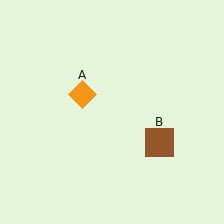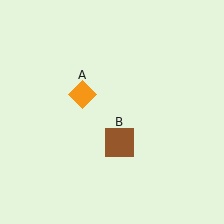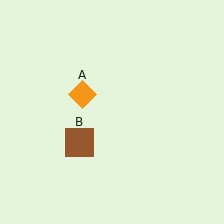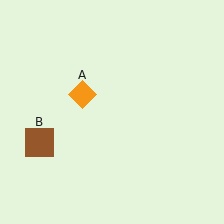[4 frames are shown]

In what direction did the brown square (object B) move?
The brown square (object B) moved left.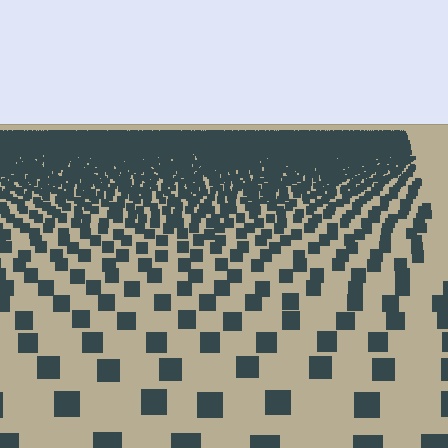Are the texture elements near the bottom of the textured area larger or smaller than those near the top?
Larger. Near the bottom, elements are closer to the viewer and appear at a bigger on-screen size.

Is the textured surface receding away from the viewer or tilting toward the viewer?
The surface is receding away from the viewer. Texture elements get smaller and denser toward the top.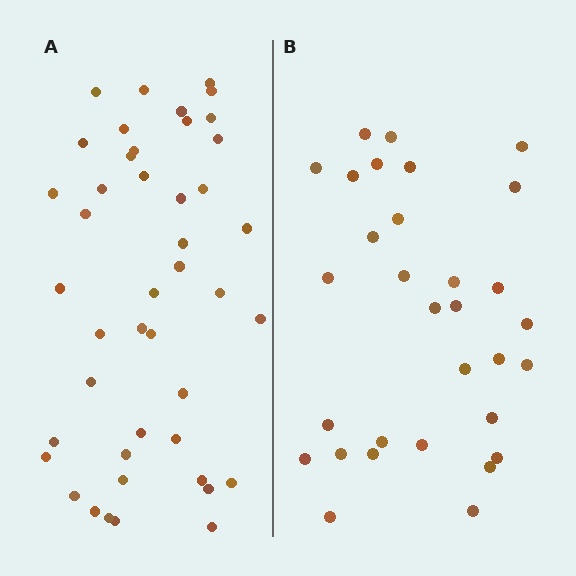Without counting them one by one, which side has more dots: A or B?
Region A (the left region) has more dots.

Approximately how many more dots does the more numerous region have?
Region A has approximately 15 more dots than region B.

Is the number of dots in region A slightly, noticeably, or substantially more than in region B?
Region A has noticeably more, but not dramatically so. The ratio is roughly 1.4 to 1.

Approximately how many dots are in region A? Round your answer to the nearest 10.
About 40 dots. (The exact count is 44, which rounds to 40.)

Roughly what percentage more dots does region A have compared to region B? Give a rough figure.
About 40% more.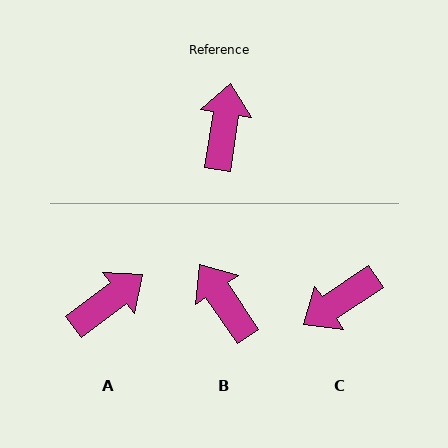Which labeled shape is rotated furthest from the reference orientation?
C, about 133 degrees away.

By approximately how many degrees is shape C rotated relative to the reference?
Approximately 133 degrees counter-clockwise.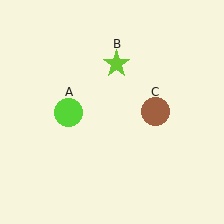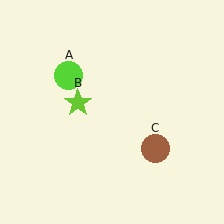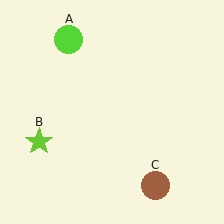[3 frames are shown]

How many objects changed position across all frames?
3 objects changed position: lime circle (object A), lime star (object B), brown circle (object C).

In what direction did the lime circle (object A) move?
The lime circle (object A) moved up.